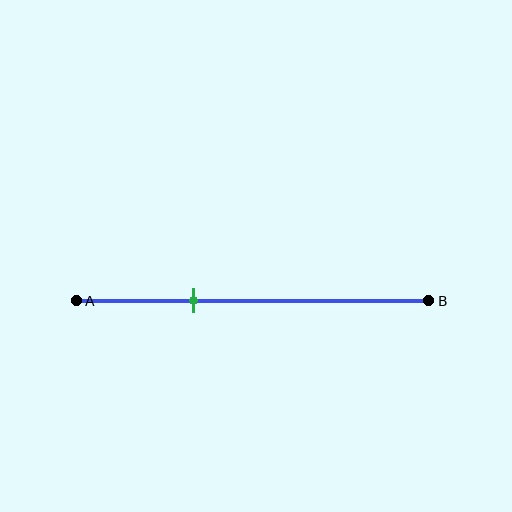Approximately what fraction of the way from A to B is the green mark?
The green mark is approximately 35% of the way from A to B.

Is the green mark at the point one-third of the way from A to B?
Yes, the mark is approximately at the one-third point.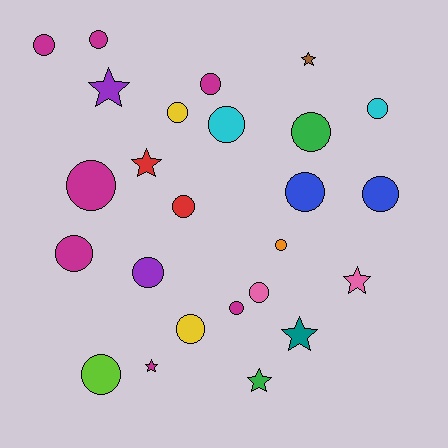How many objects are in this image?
There are 25 objects.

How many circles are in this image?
There are 18 circles.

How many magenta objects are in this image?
There are 7 magenta objects.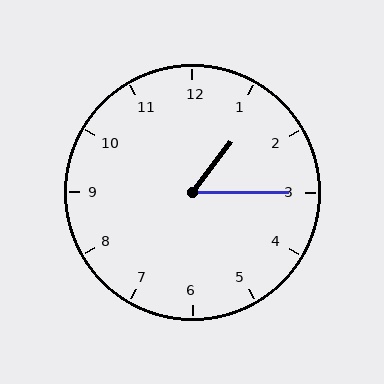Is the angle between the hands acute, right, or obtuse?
It is acute.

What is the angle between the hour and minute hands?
Approximately 52 degrees.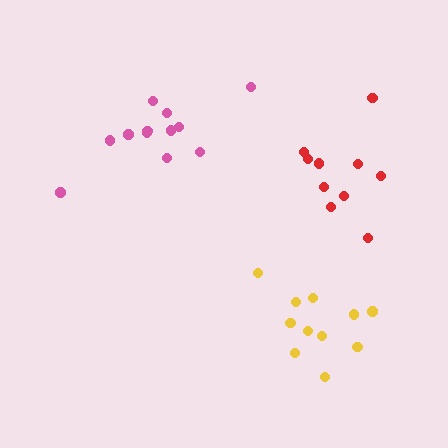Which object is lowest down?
The yellow cluster is bottommost.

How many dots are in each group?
Group 1: 10 dots, Group 2: 12 dots, Group 3: 11 dots (33 total).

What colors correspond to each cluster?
The clusters are colored: red, pink, yellow.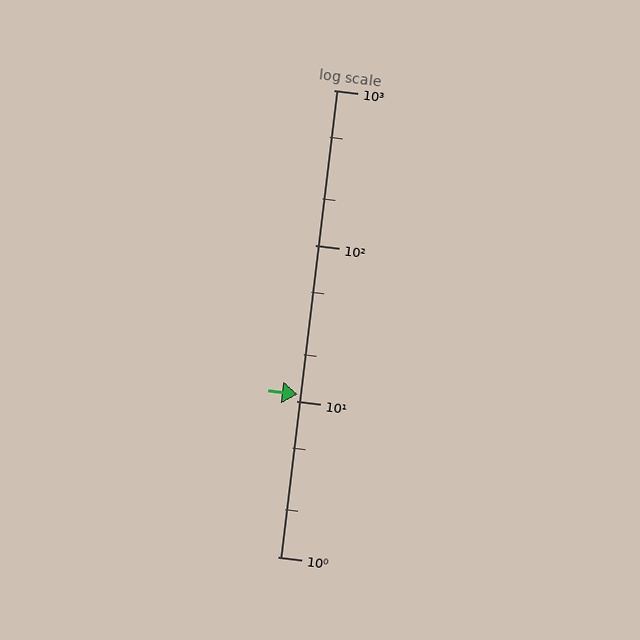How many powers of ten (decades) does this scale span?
The scale spans 3 decades, from 1 to 1000.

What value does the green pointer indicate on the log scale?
The pointer indicates approximately 11.